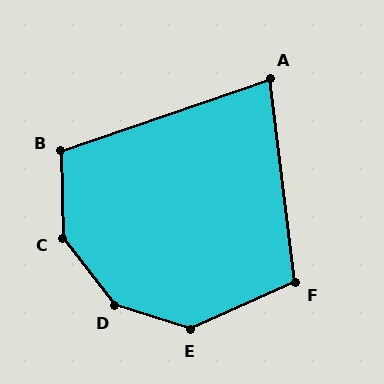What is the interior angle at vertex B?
Approximately 108 degrees (obtuse).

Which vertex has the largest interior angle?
D, at approximately 145 degrees.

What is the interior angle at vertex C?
Approximately 143 degrees (obtuse).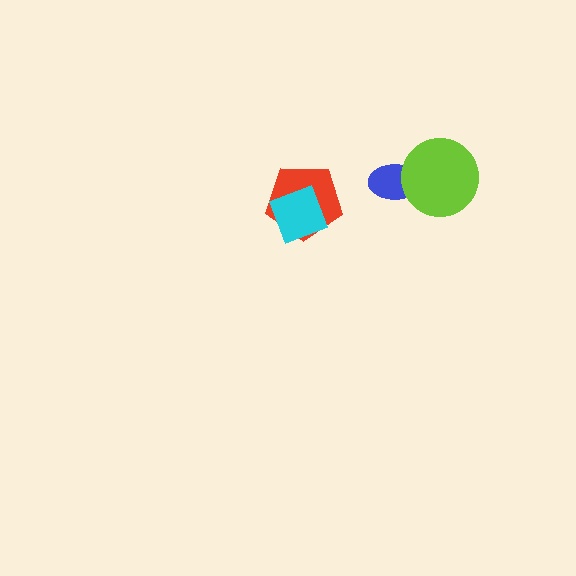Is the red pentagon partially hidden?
Yes, it is partially covered by another shape.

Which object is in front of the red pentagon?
The cyan diamond is in front of the red pentagon.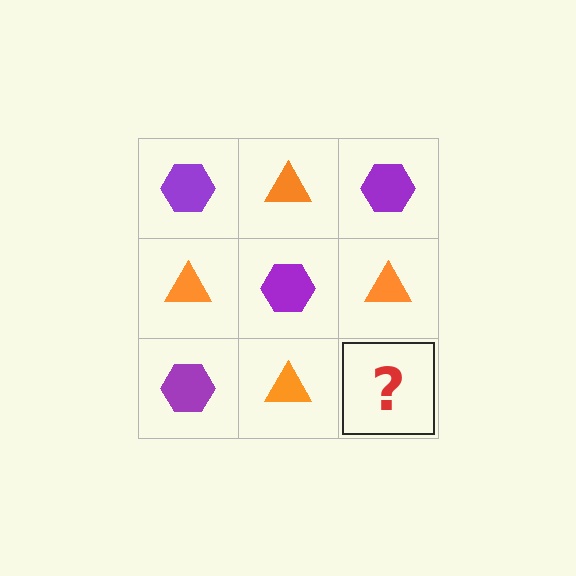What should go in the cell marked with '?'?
The missing cell should contain a purple hexagon.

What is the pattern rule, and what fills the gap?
The rule is that it alternates purple hexagon and orange triangle in a checkerboard pattern. The gap should be filled with a purple hexagon.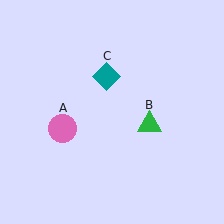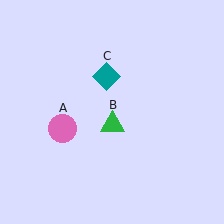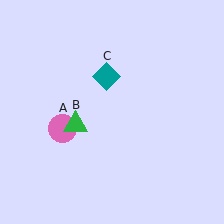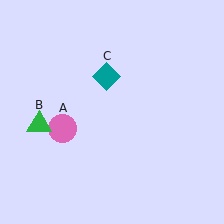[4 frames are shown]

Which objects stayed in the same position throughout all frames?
Pink circle (object A) and teal diamond (object C) remained stationary.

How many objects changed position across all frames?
1 object changed position: green triangle (object B).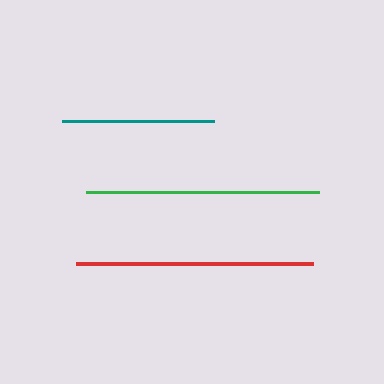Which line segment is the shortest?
The teal line is the shortest at approximately 152 pixels.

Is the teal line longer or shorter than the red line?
The red line is longer than the teal line.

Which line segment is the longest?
The red line is the longest at approximately 237 pixels.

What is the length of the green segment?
The green segment is approximately 234 pixels long.